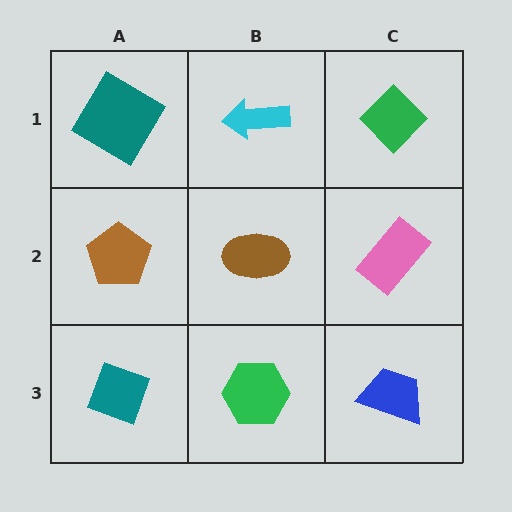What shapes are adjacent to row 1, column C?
A pink rectangle (row 2, column C), a cyan arrow (row 1, column B).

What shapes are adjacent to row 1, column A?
A brown pentagon (row 2, column A), a cyan arrow (row 1, column B).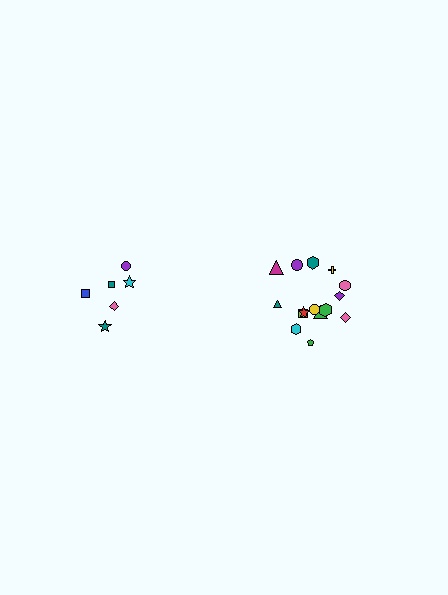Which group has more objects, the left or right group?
The right group.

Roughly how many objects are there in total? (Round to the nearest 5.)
Roughly 20 objects in total.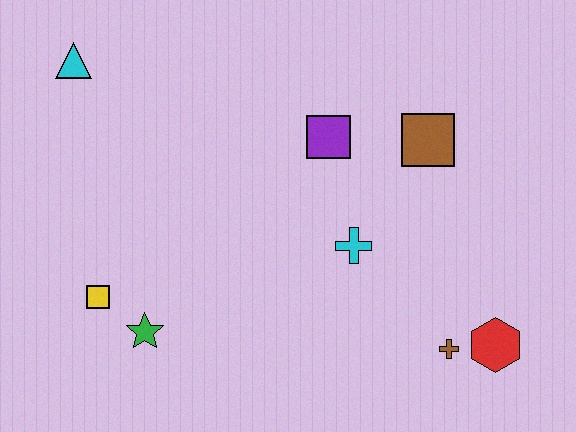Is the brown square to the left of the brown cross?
Yes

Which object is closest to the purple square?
The brown square is closest to the purple square.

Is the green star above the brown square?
No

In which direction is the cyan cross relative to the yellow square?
The cyan cross is to the right of the yellow square.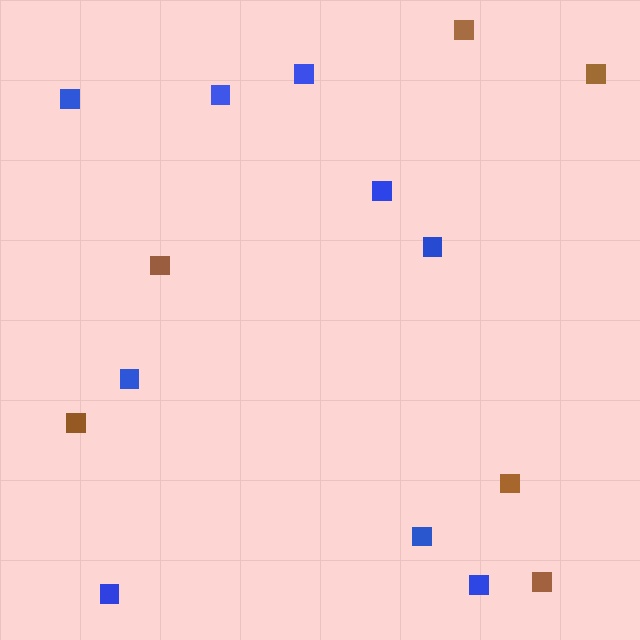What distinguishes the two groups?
There are 2 groups: one group of blue squares (9) and one group of brown squares (6).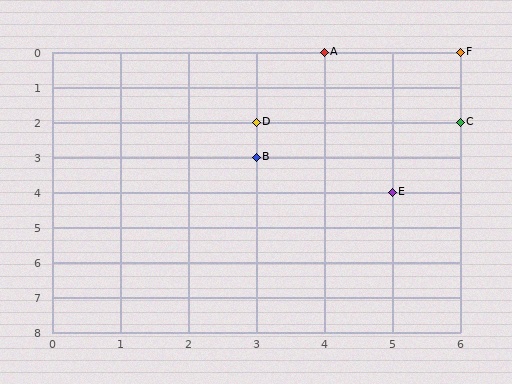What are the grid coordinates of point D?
Point D is at grid coordinates (3, 2).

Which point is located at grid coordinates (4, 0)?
Point A is at (4, 0).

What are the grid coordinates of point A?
Point A is at grid coordinates (4, 0).